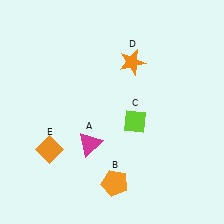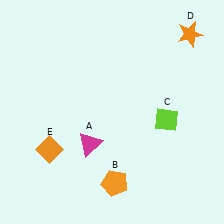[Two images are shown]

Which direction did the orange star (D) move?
The orange star (D) moved right.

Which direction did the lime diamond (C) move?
The lime diamond (C) moved right.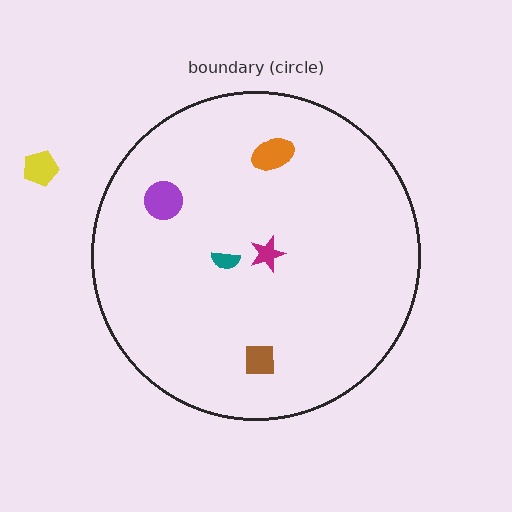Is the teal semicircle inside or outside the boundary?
Inside.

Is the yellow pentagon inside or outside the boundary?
Outside.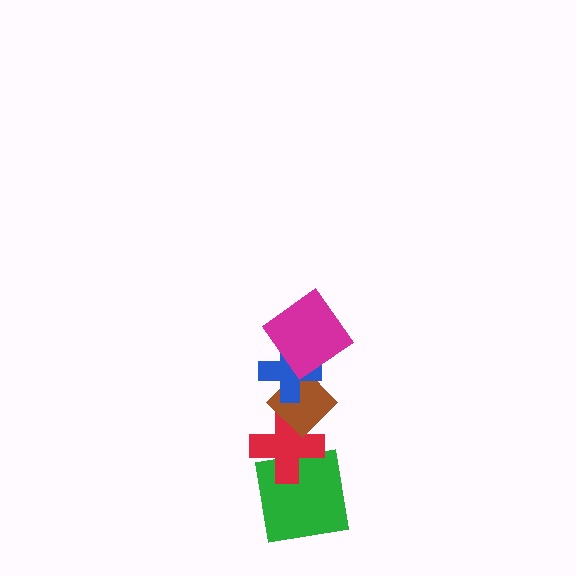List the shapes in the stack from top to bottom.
From top to bottom: the magenta diamond, the blue cross, the brown diamond, the red cross, the green square.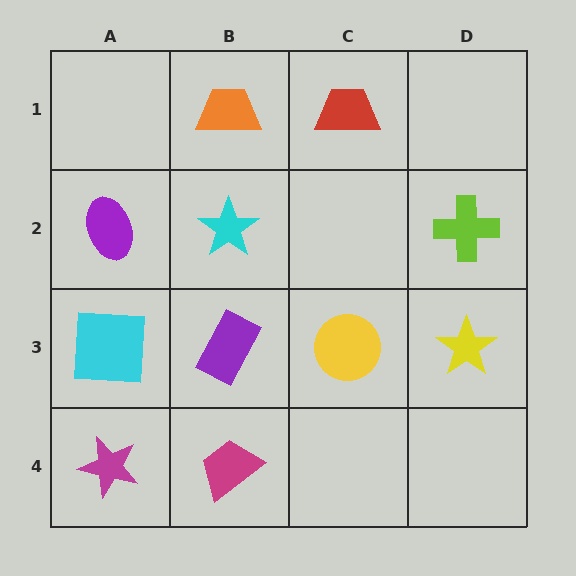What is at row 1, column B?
An orange trapezoid.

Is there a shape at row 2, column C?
No, that cell is empty.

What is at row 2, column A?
A purple ellipse.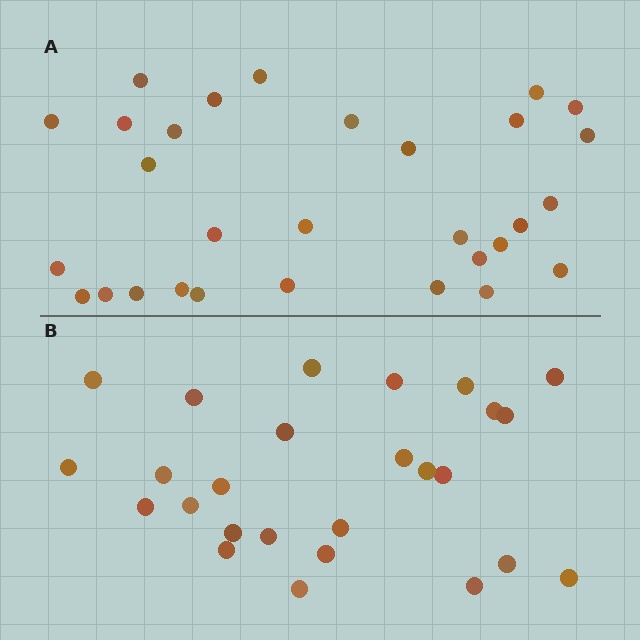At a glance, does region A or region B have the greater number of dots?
Region A (the top region) has more dots.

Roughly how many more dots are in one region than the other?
Region A has about 4 more dots than region B.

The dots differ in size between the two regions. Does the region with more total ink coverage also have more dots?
No. Region B has more total ink coverage because its dots are larger, but region A actually contains more individual dots. Total area can be misleading — the number of items is what matters here.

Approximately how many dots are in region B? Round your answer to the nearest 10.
About 30 dots. (The exact count is 26, which rounds to 30.)